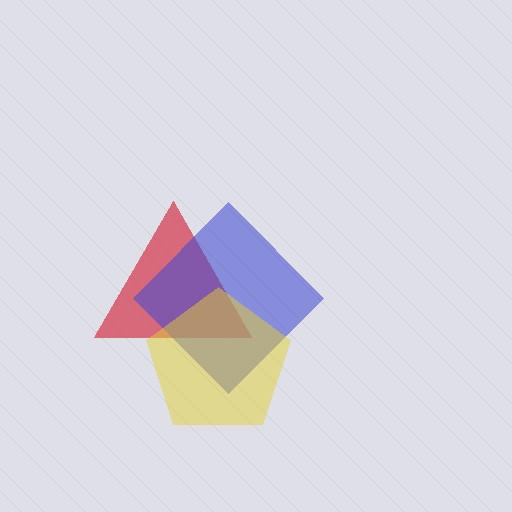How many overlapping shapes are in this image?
There are 3 overlapping shapes in the image.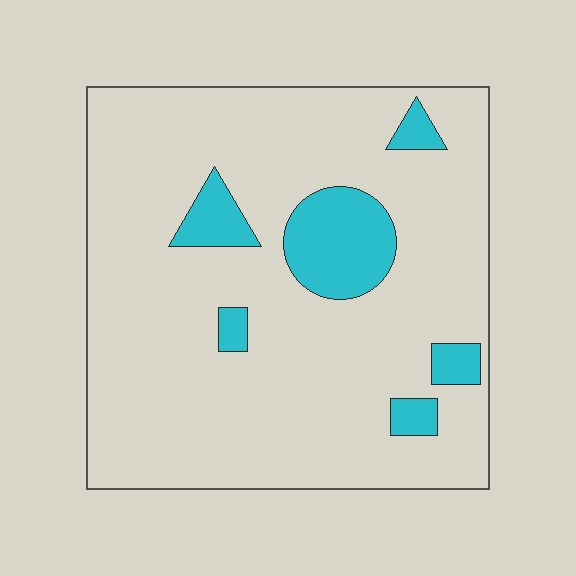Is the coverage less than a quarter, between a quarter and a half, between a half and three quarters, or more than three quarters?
Less than a quarter.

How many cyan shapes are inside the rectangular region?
6.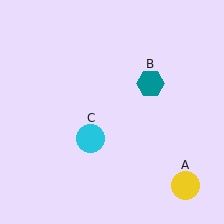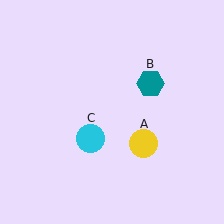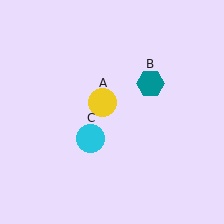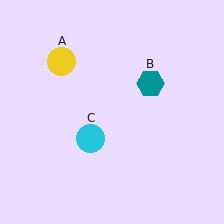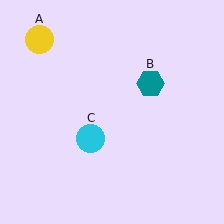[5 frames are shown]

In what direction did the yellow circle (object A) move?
The yellow circle (object A) moved up and to the left.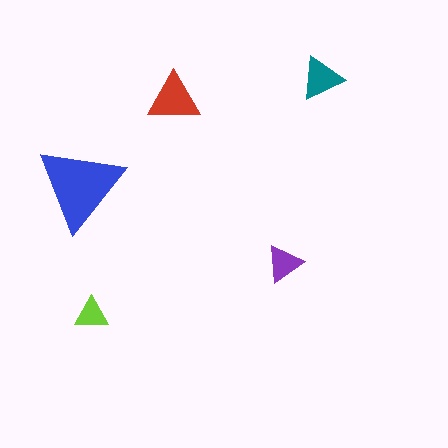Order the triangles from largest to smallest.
the blue one, the red one, the teal one, the purple one, the lime one.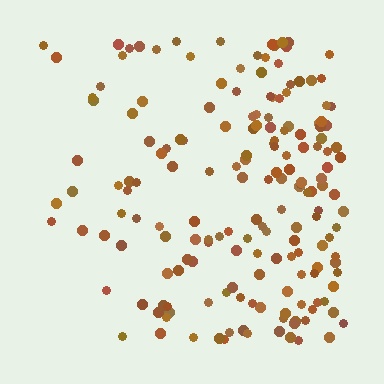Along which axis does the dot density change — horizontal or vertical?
Horizontal.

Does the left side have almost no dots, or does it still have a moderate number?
Still a moderate number, just noticeably fewer than the right.